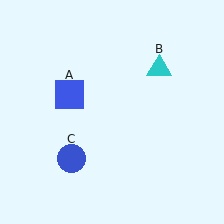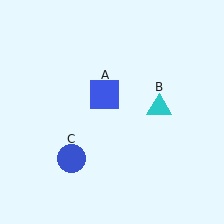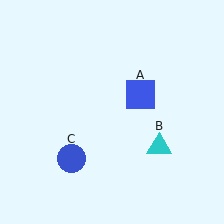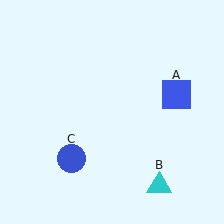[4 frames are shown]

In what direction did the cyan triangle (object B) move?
The cyan triangle (object B) moved down.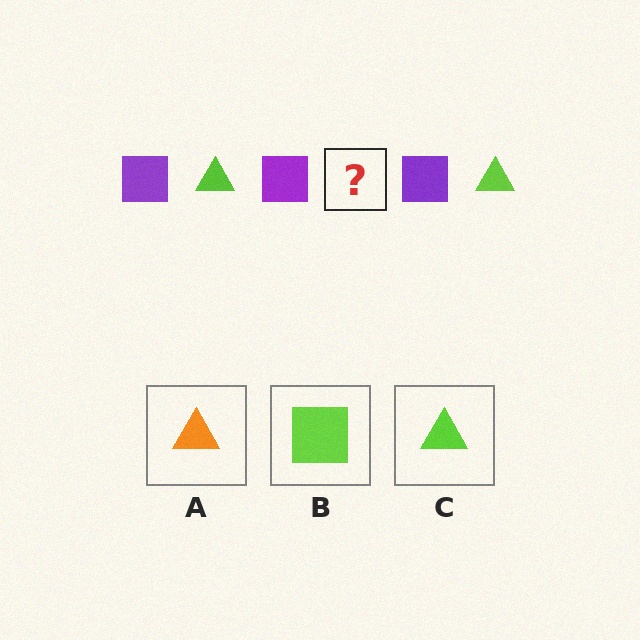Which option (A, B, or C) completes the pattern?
C.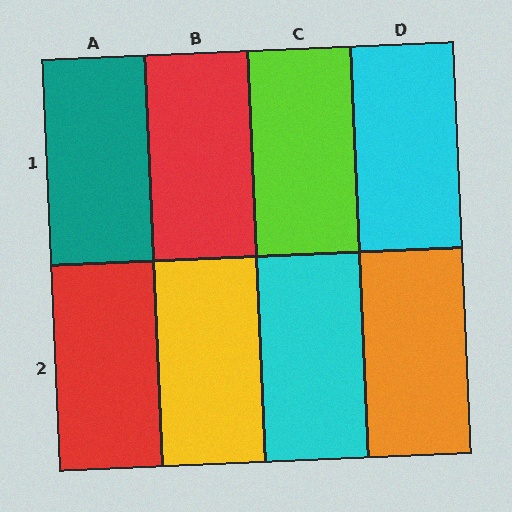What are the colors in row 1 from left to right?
Teal, red, lime, cyan.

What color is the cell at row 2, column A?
Red.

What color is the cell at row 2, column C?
Cyan.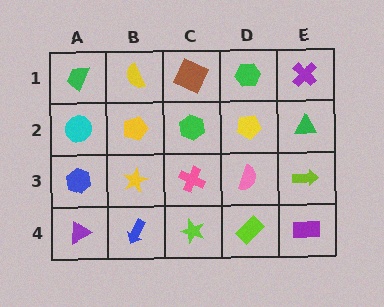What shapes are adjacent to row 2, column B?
A yellow semicircle (row 1, column B), a yellow star (row 3, column B), a cyan circle (row 2, column A), a green hexagon (row 2, column C).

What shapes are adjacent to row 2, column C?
A brown square (row 1, column C), a pink cross (row 3, column C), a yellow pentagon (row 2, column B), a yellow pentagon (row 2, column D).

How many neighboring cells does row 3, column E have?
3.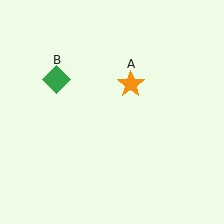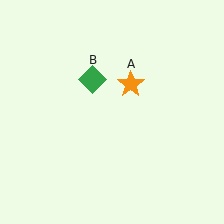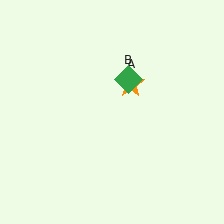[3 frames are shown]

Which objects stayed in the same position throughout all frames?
Orange star (object A) remained stationary.